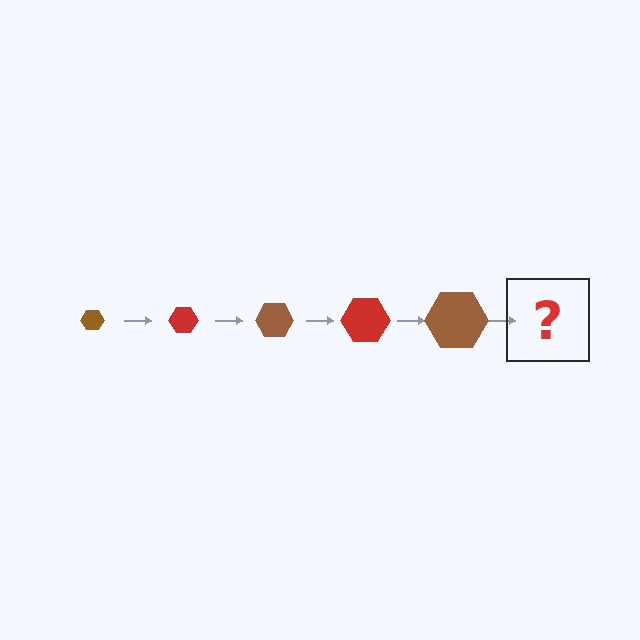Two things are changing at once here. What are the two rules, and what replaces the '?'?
The two rules are that the hexagon grows larger each step and the color cycles through brown and red. The '?' should be a red hexagon, larger than the previous one.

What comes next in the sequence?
The next element should be a red hexagon, larger than the previous one.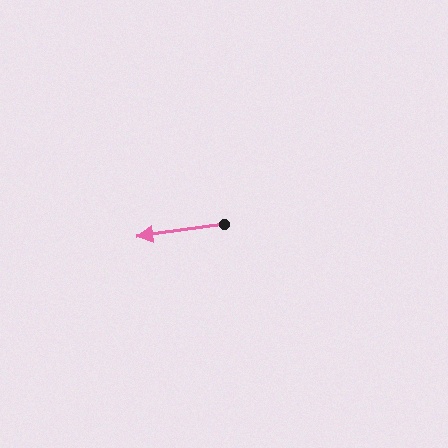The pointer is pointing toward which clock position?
Roughly 9 o'clock.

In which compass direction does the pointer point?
West.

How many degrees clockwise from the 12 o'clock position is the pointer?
Approximately 262 degrees.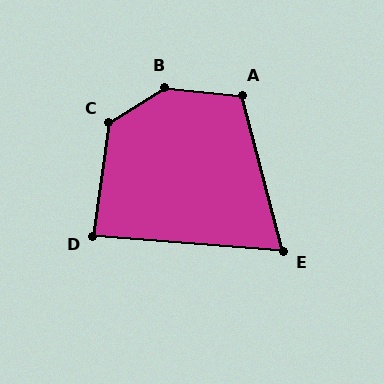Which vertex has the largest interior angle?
B, at approximately 141 degrees.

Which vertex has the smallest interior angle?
E, at approximately 71 degrees.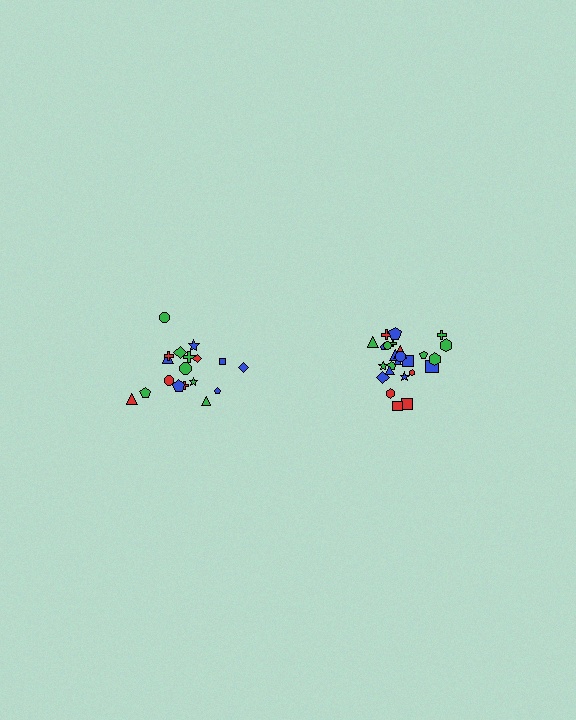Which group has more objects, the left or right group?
The right group.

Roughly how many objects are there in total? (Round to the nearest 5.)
Roughly 45 objects in total.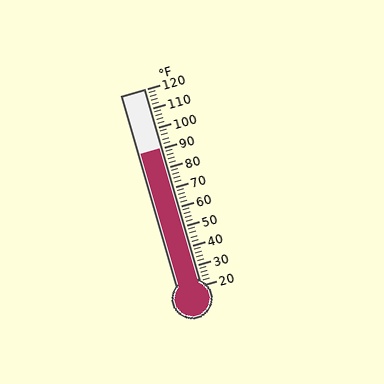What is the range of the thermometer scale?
The thermometer scale ranges from 20°F to 120°F.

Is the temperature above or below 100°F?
The temperature is below 100°F.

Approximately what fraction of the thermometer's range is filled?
The thermometer is filled to approximately 70% of its range.